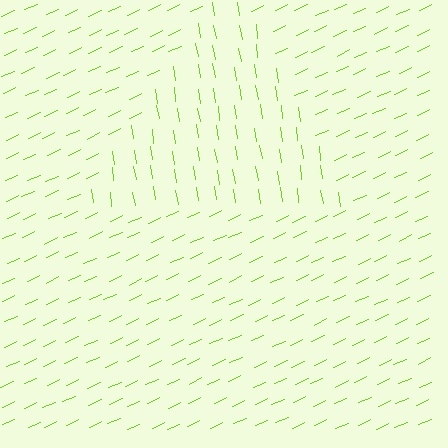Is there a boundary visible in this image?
Yes, there is a texture boundary formed by a change in line orientation.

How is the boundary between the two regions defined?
The boundary is defined purely by a change in line orientation (approximately 74 degrees difference). All lines are the same color and thickness.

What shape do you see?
I see a triangle.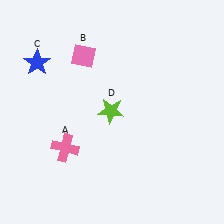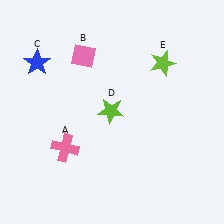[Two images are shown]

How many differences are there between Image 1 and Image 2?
There is 1 difference between the two images.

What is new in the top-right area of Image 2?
A lime star (E) was added in the top-right area of Image 2.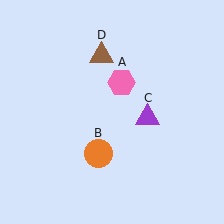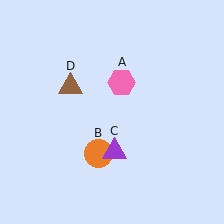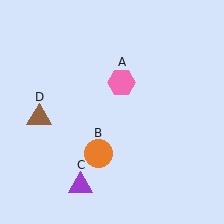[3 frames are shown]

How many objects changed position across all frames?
2 objects changed position: purple triangle (object C), brown triangle (object D).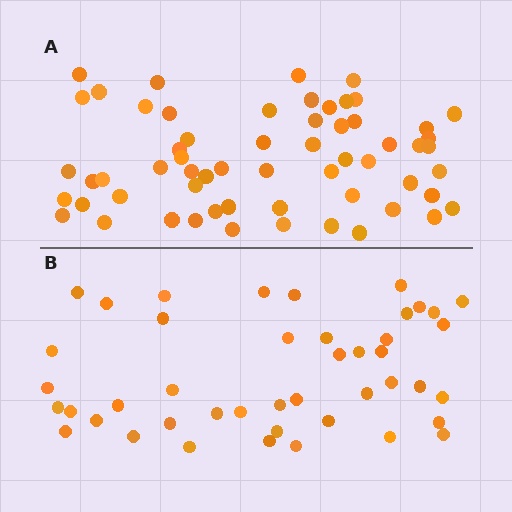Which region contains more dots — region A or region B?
Region A (the top region) has more dots.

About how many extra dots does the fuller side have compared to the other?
Region A has approximately 15 more dots than region B.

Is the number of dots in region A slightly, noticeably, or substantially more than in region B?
Region A has noticeably more, but not dramatically so. The ratio is roughly 1.4 to 1.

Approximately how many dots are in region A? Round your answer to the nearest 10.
About 60 dots.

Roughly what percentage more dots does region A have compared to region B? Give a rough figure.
About 35% more.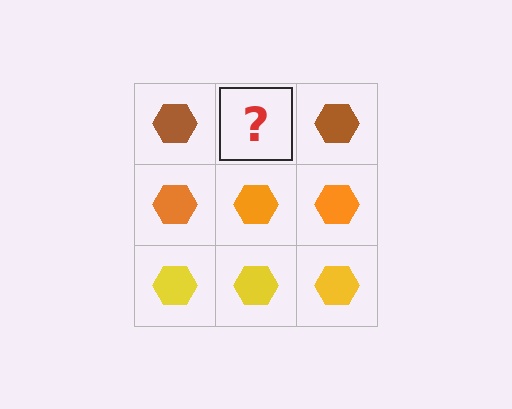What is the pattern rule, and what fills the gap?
The rule is that each row has a consistent color. The gap should be filled with a brown hexagon.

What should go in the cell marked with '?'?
The missing cell should contain a brown hexagon.